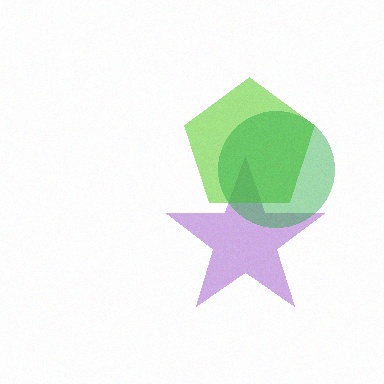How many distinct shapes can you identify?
There are 3 distinct shapes: a purple star, a lime pentagon, a green circle.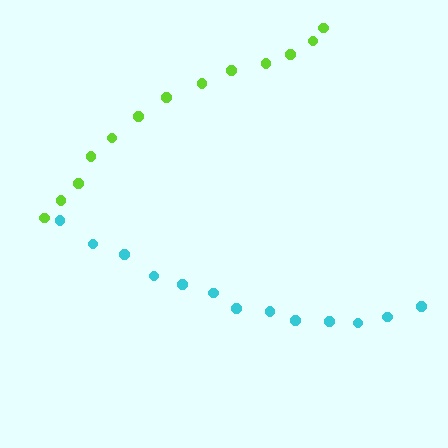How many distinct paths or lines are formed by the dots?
There are 2 distinct paths.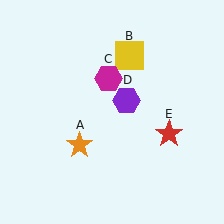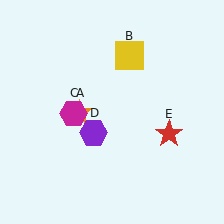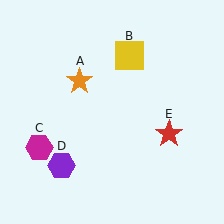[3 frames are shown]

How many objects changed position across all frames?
3 objects changed position: orange star (object A), magenta hexagon (object C), purple hexagon (object D).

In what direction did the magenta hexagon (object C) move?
The magenta hexagon (object C) moved down and to the left.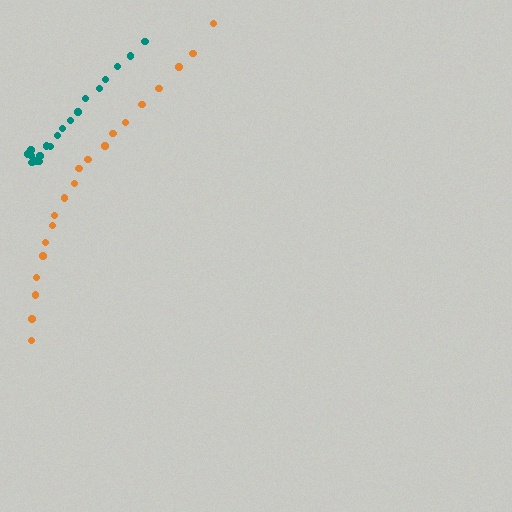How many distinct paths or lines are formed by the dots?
There are 2 distinct paths.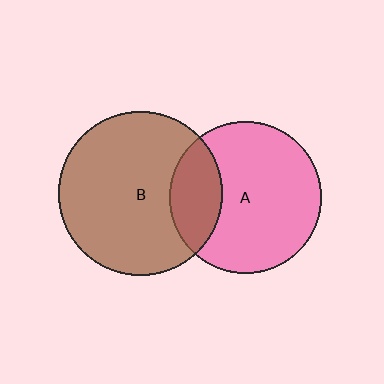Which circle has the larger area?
Circle B (brown).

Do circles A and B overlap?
Yes.